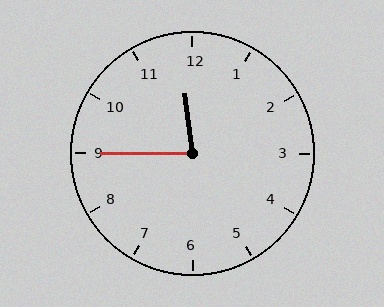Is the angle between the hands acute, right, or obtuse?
It is acute.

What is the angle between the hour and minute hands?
Approximately 82 degrees.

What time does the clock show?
11:45.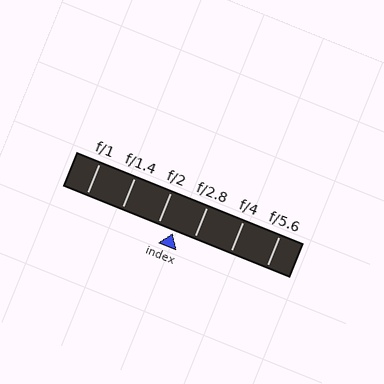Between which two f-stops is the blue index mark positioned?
The index mark is between f/2 and f/2.8.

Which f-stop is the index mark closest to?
The index mark is closest to f/2.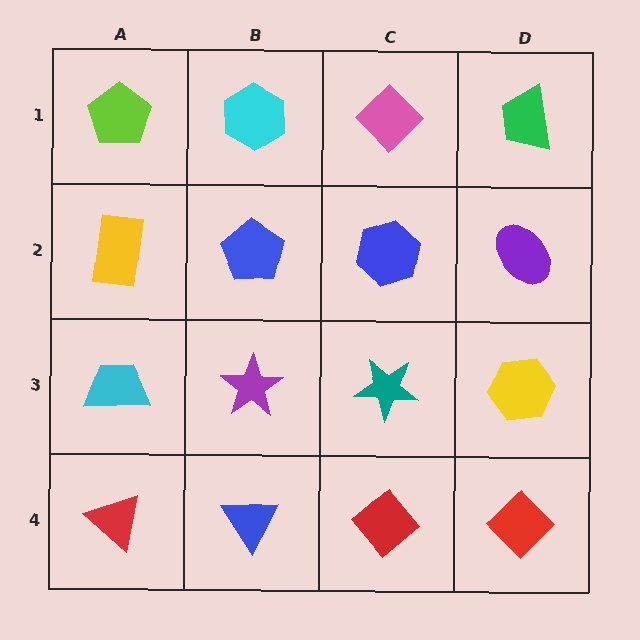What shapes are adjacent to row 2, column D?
A green trapezoid (row 1, column D), a yellow hexagon (row 3, column D), a blue hexagon (row 2, column C).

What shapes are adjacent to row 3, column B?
A blue pentagon (row 2, column B), a blue triangle (row 4, column B), a cyan trapezoid (row 3, column A), a teal star (row 3, column C).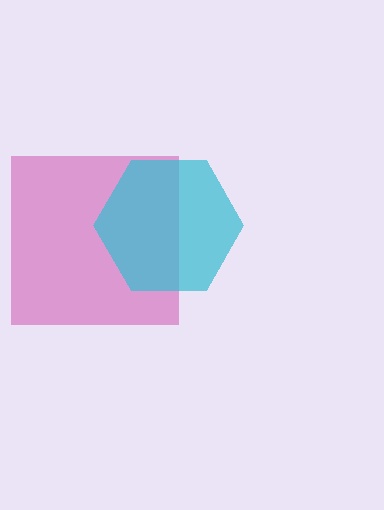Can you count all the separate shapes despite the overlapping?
Yes, there are 2 separate shapes.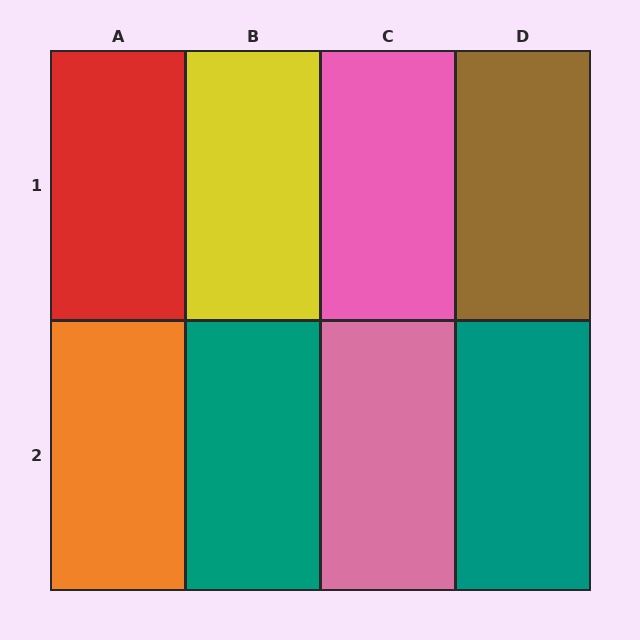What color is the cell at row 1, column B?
Yellow.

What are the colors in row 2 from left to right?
Orange, teal, pink, teal.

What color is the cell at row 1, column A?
Red.